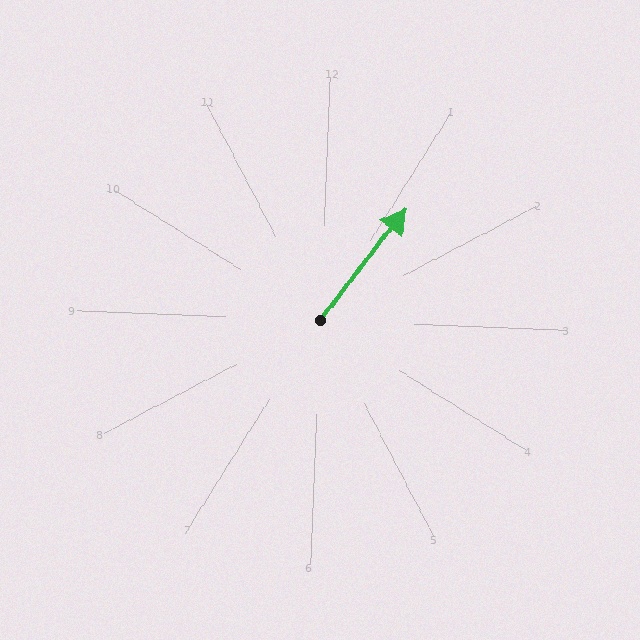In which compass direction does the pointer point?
Northeast.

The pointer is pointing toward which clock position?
Roughly 1 o'clock.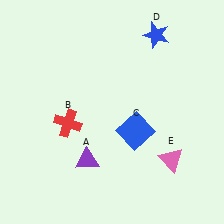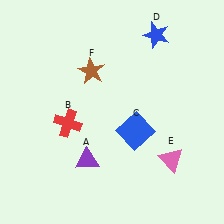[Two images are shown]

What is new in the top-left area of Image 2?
A brown star (F) was added in the top-left area of Image 2.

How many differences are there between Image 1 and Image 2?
There is 1 difference between the two images.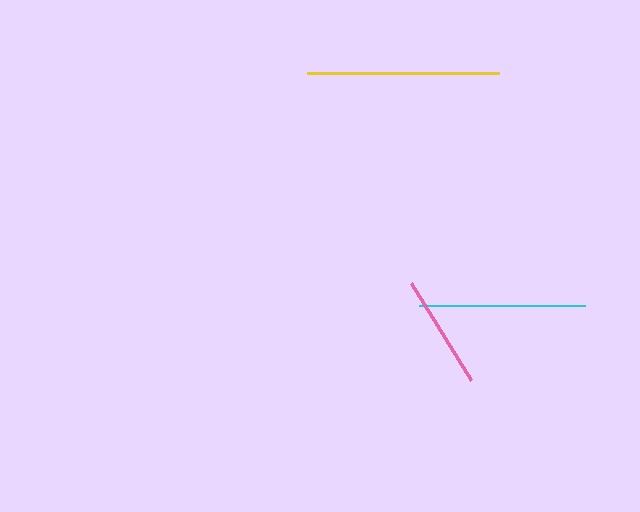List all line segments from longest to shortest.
From longest to shortest: yellow, cyan, pink.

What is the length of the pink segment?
The pink segment is approximately 114 pixels long.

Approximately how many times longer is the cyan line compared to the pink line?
The cyan line is approximately 1.5 times the length of the pink line.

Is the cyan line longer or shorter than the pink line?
The cyan line is longer than the pink line.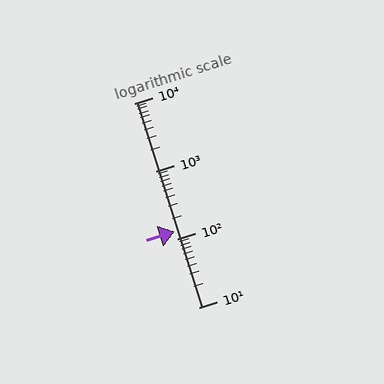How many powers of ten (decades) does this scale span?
The scale spans 3 decades, from 10 to 10000.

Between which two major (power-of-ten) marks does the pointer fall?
The pointer is between 100 and 1000.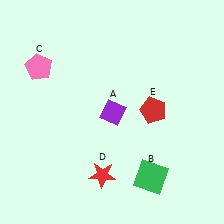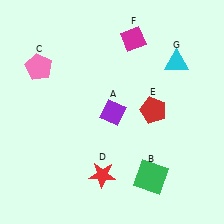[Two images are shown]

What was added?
A magenta diamond (F), a cyan triangle (G) were added in Image 2.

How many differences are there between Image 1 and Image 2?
There are 2 differences between the two images.